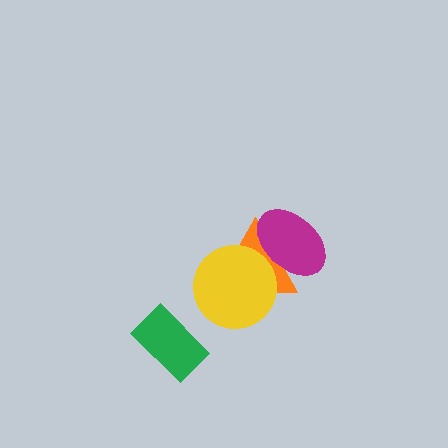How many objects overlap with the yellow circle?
2 objects overlap with the yellow circle.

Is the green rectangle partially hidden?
No, no other shape covers it.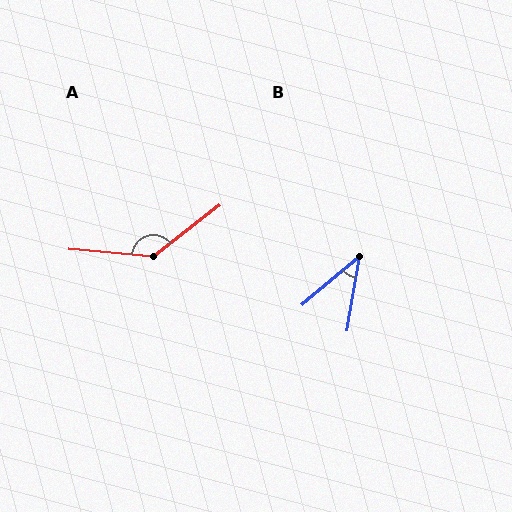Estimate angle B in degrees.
Approximately 41 degrees.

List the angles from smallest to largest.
B (41°), A (137°).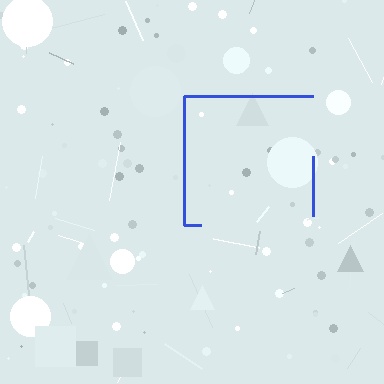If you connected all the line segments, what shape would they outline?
They would outline a square.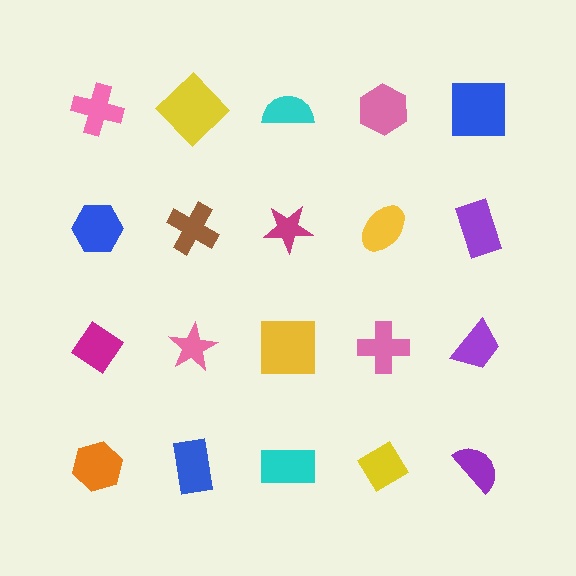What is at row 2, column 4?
A yellow ellipse.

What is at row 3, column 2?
A pink star.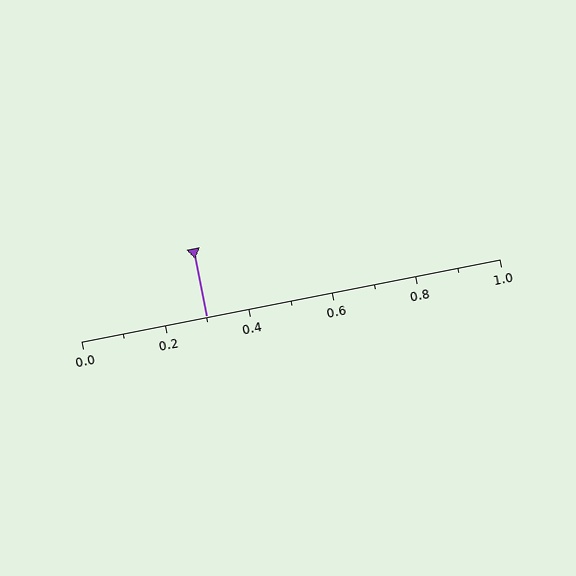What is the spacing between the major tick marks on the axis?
The major ticks are spaced 0.2 apart.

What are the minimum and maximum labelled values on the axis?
The axis runs from 0.0 to 1.0.